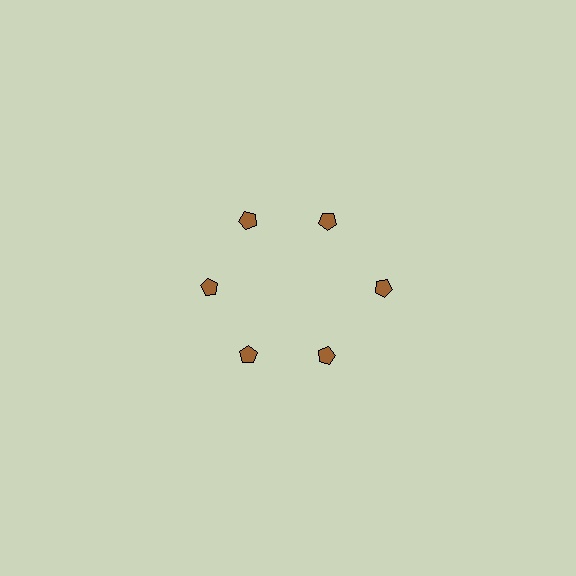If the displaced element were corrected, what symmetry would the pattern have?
It would have 6-fold rotational symmetry — the pattern would map onto itself every 60 degrees.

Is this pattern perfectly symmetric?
No. The 6 brown pentagons are arranged in a ring, but one element near the 3 o'clock position is pushed outward from the center, breaking the 6-fold rotational symmetry.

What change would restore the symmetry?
The symmetry would be restored by moving it inward, back onto the ring so that all 6 pentagons sit at equal angles and equal distance from the center.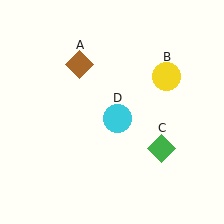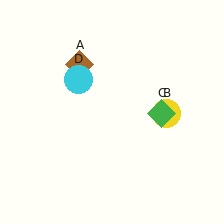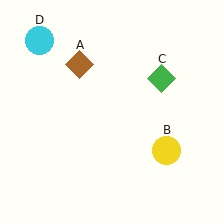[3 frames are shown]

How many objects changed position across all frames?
3 objects changed position: yellow circle (object B), green diamond (object C), cyan circle (object D).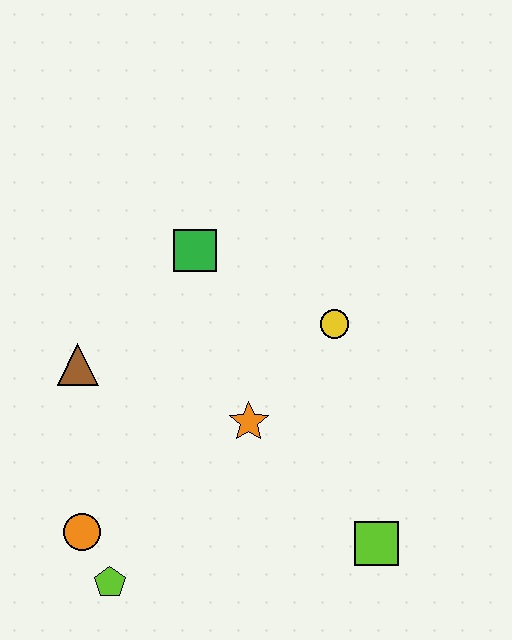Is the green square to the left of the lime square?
Yes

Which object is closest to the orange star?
The yellow circle is closest to the orange star.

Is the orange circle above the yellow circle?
No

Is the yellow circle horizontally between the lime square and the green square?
Yes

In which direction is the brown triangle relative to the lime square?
The brown triangle is to the left of the lime square.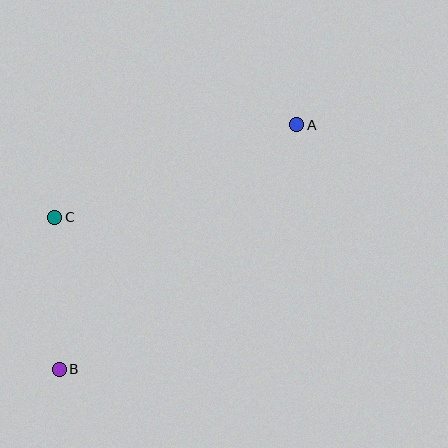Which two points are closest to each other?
Points B and C are closest to each other.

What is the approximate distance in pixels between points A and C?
The distance between A and C is approximately 259 pixels.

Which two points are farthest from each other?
Points A and B are farthest from each other.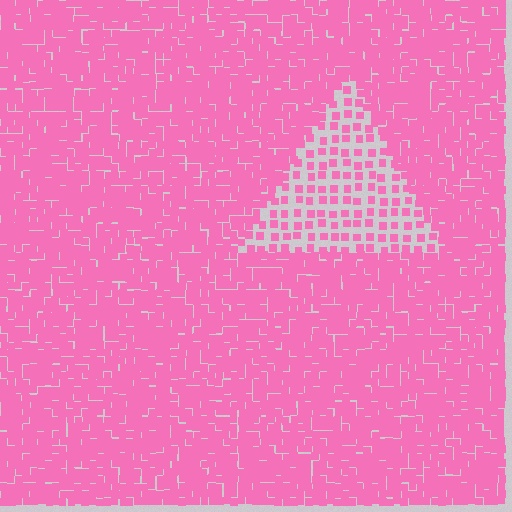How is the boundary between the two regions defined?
The boundary is defined by a change in element density (approximately 2.7x ratio). All elements are the same color, size, and shape.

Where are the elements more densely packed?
The elements are more densely packed outside the triangle boundary.